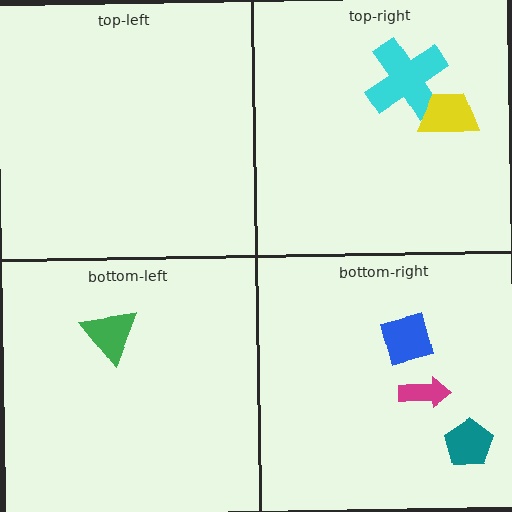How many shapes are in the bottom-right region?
3.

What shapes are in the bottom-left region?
The green triangle.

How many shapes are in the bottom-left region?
1.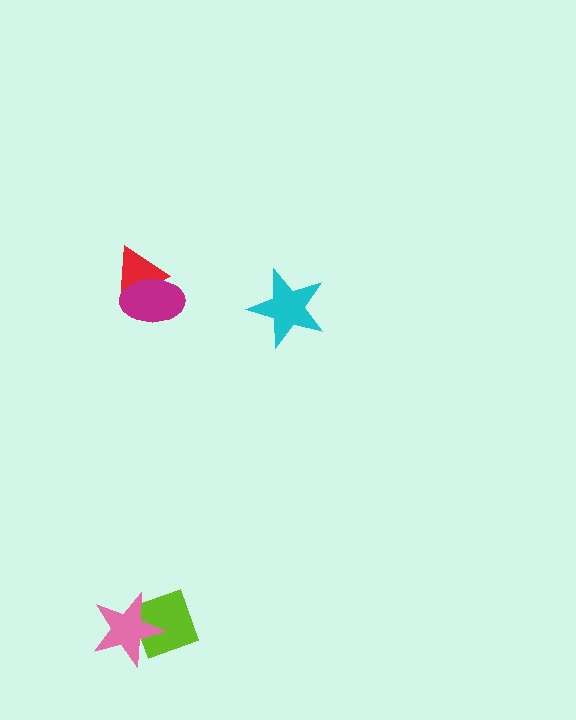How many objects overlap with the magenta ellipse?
1 object overlaps with the magenta ellipse.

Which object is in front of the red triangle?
The magenta ellipse is in front of the red triangle.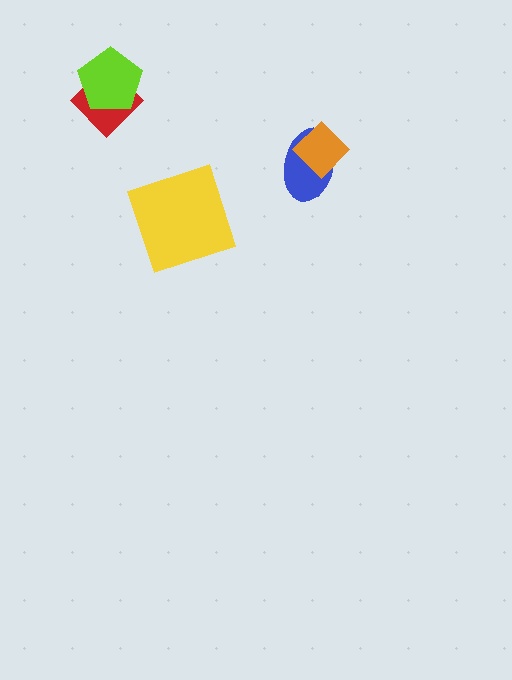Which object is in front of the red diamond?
The lime pentagon is in front of the red diamond.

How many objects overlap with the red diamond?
1 object overlaps with the red diamond.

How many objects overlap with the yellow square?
0 objects overlap with the yellow square.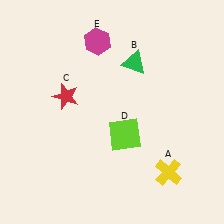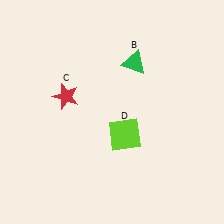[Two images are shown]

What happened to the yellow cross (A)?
The yellow cross (A) was removed in Image 2. It was in the bottom-right area of Image 1.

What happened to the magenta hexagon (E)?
The magenta hexagon (E) was removed in Image 2. It was in the top-left area of Image 1.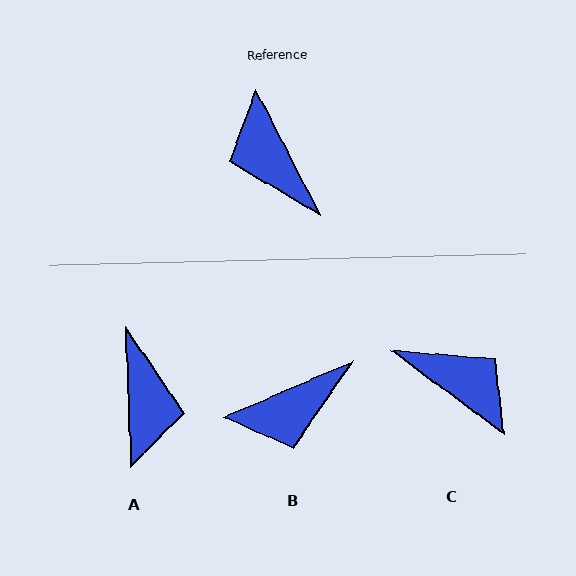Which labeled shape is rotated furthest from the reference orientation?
A, about 155 degrees away.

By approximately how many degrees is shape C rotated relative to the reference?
Approximately 154 degrees clockwise.